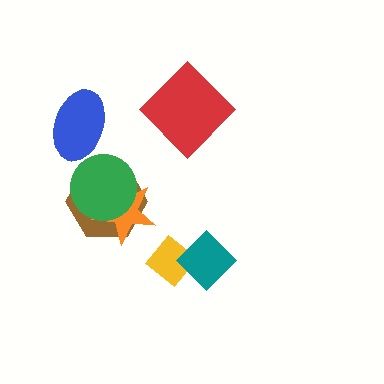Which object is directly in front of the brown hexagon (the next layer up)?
The orange star is directly in front of the brown hexagon.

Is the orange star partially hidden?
Yes, it is partially covered by another shape.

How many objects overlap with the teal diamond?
1 object overlaps with the teal diamond.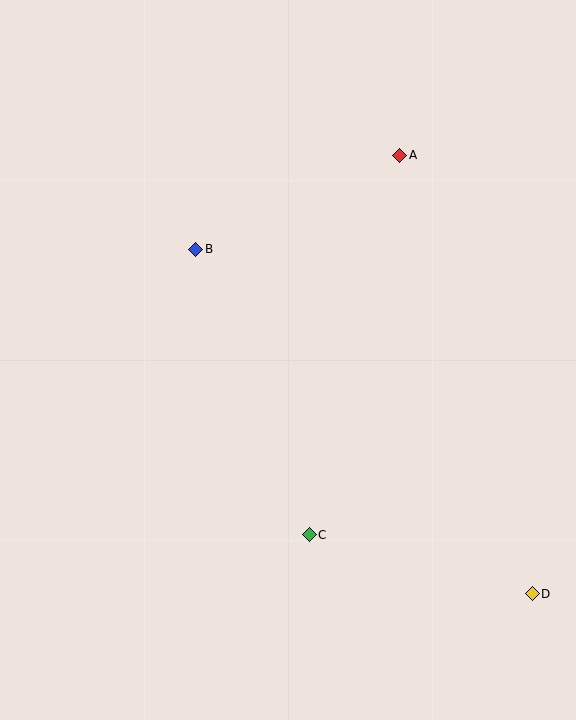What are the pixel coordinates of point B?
Point B is at (196, 249).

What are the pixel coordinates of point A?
Point A is at (400, 155).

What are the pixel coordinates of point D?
Point D is at (532, 594).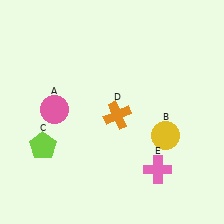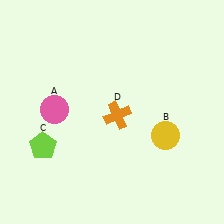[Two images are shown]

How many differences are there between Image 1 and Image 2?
There is 1 difference between the two images.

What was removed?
The pink cross (E) was removed in Image 2.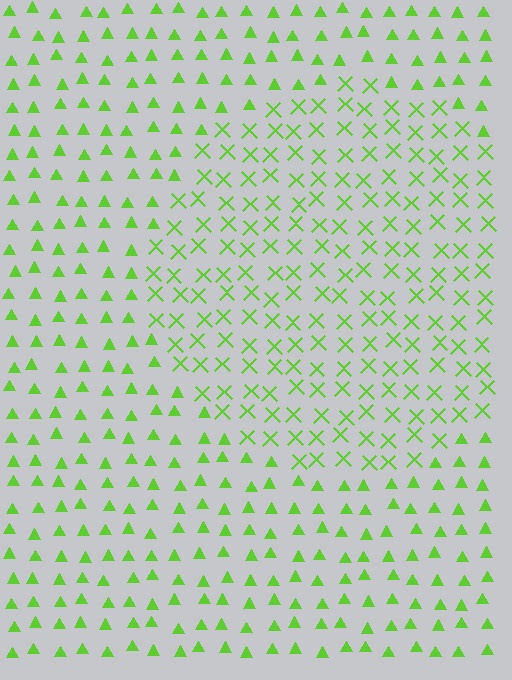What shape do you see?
I see a circle.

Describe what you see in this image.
The image is filled with small lime elements arranged in a uniform grid. A circle-shaped region contains X marks, while the surrounding area contains triangles. The boundary is defined purely by the change in element shape.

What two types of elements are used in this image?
The image uses X marks inside the circle region and triangles outside it.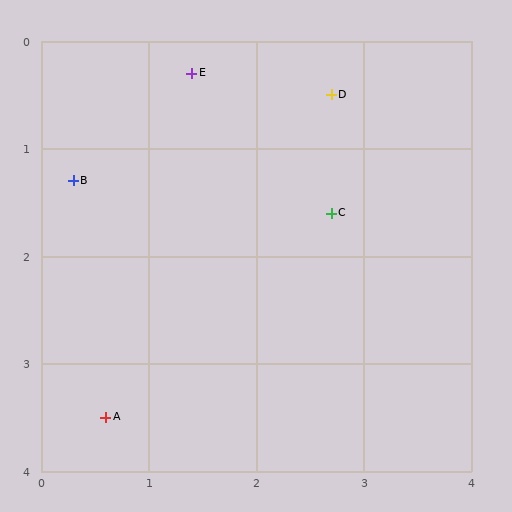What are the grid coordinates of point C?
Point C is at approximately (2.7, 1.6).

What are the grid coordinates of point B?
Point B is at approximately (0.3, 1.3).